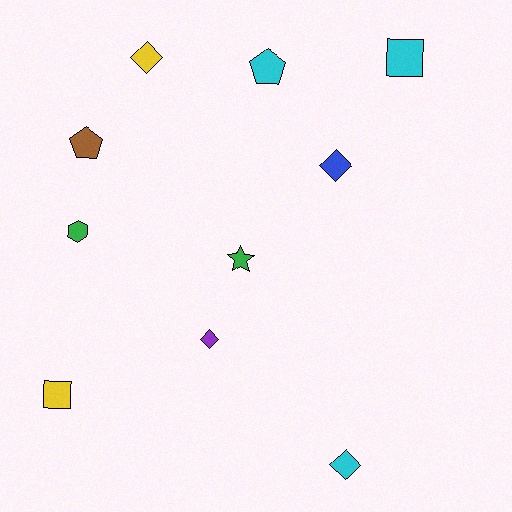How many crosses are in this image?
There are no crosses.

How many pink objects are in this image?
There are no pink objects.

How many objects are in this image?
There are 10 objects.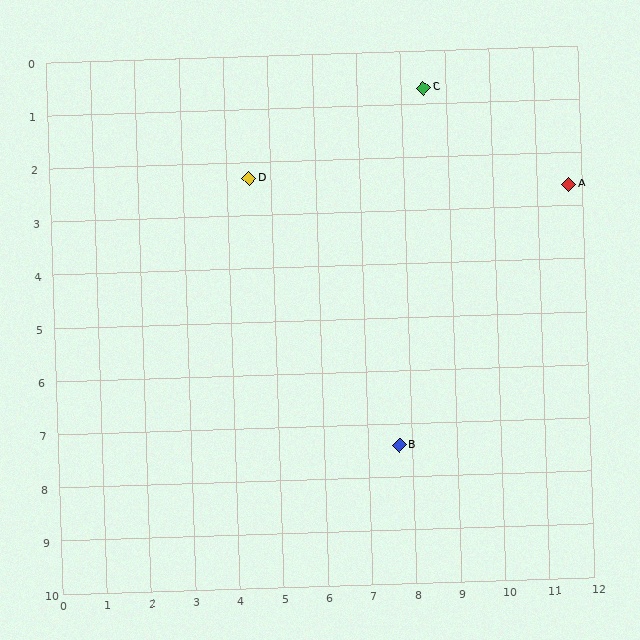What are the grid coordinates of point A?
Point A is at approximately (11.7, 2.6).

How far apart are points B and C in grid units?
Points B and C are about 6.7 grid units apart.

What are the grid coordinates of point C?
Point C is at approximately (8.5, 0.7).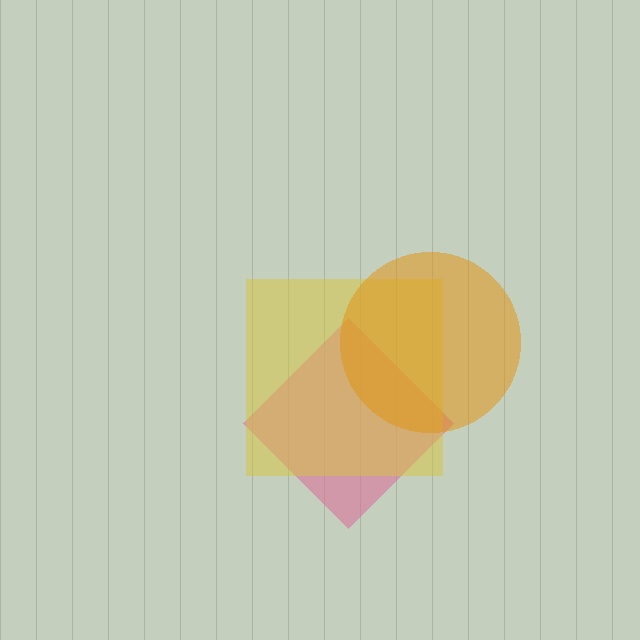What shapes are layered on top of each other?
The layered shapes are: a pink diamond, a yellow square, an orange circle.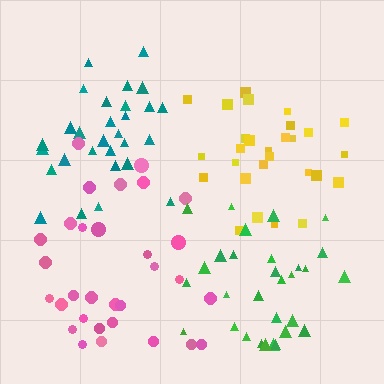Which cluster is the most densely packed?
Teal.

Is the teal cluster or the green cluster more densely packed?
Teal.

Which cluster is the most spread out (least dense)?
Pink.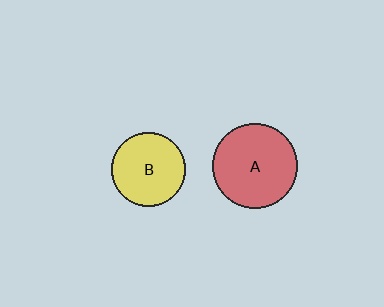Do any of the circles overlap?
No, none of the circles overlap.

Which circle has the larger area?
Circle A (red).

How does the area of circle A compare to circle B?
Approximately 1.3 times.